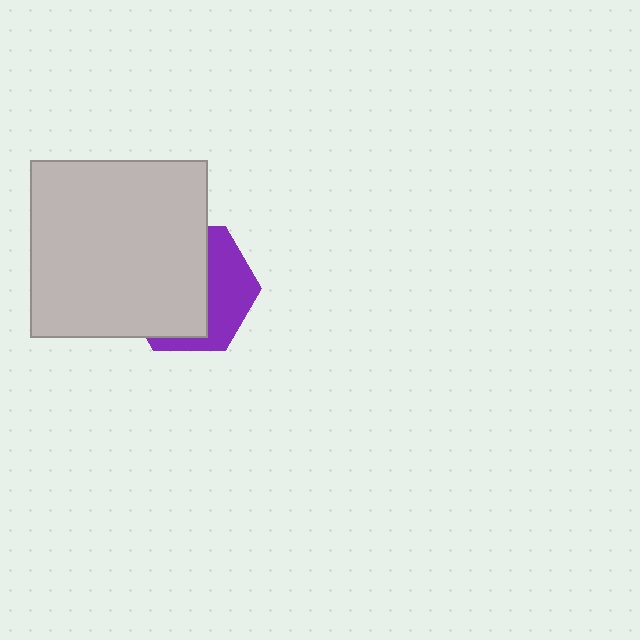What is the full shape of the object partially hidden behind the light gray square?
The partially hidden object is a purple hexagon.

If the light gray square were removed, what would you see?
You would see the complete purple hexagon.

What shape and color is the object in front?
The object in front is a light gray square.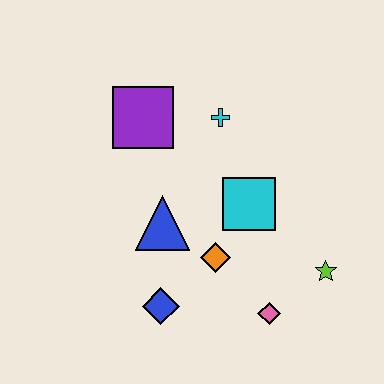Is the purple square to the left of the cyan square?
Yes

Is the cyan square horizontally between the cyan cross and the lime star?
Yes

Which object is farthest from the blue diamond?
The cyan cross is farthest from the blue diamond.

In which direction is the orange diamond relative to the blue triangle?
The orange diamond is to the right of the blue triangle.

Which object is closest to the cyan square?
The orange diamond is closest to the cyan square.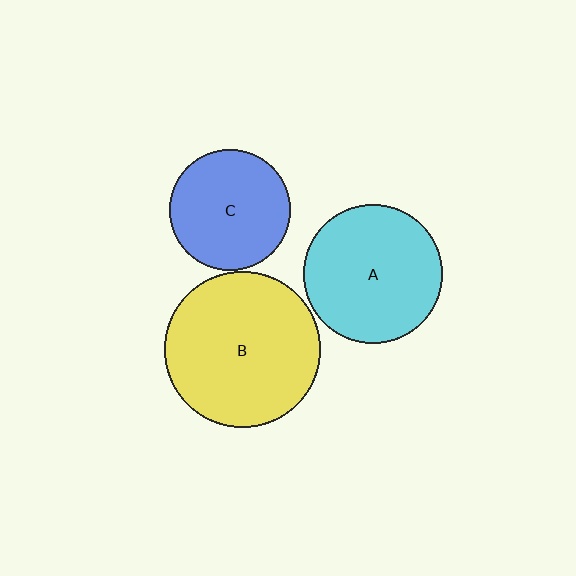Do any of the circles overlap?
No, none of the circles overlap.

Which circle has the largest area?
Circle B (yellow).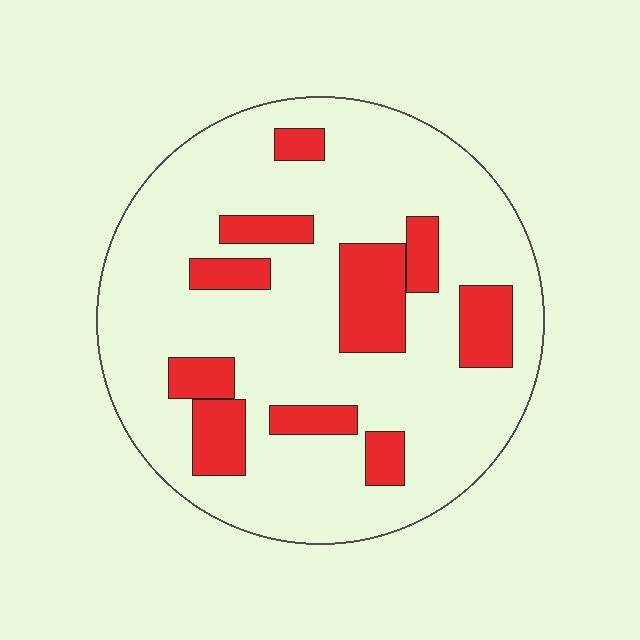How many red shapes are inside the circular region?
10.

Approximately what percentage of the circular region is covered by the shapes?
Approximately 20%.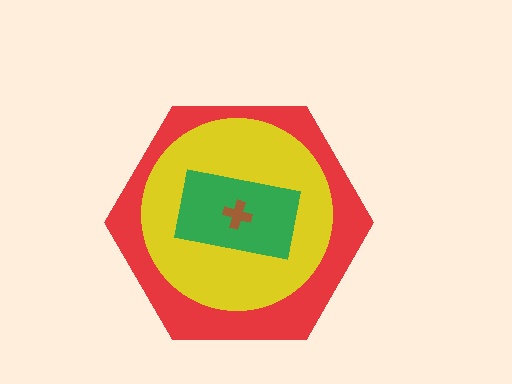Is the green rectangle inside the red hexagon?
Yes.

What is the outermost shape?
The red hexagon.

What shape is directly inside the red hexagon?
The yellow circle.